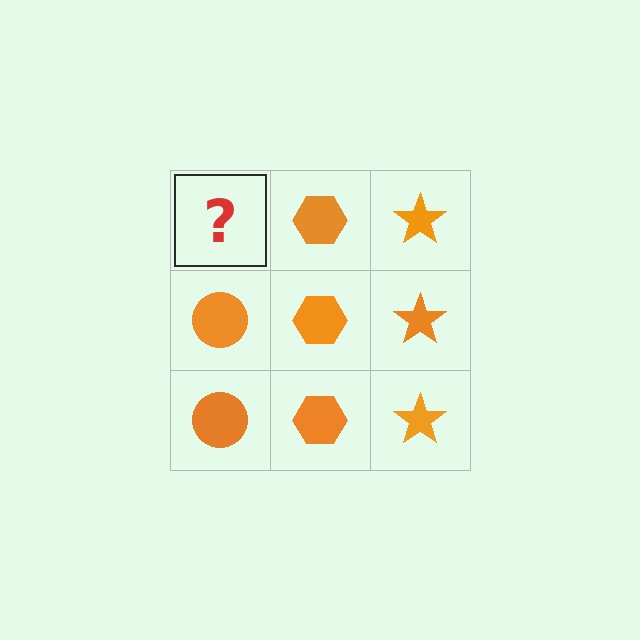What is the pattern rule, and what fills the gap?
The rule is that each column has a consistent shape. The gap should be filled with an orange circle.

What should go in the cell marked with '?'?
The missing cell should contain an orange circle.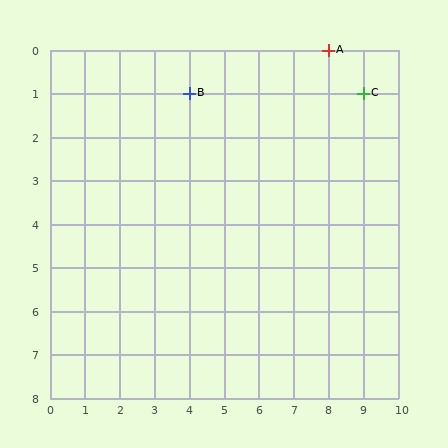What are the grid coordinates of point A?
Point A is at grid coordinates (8, 0).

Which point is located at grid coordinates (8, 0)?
Point A is at (8, 0).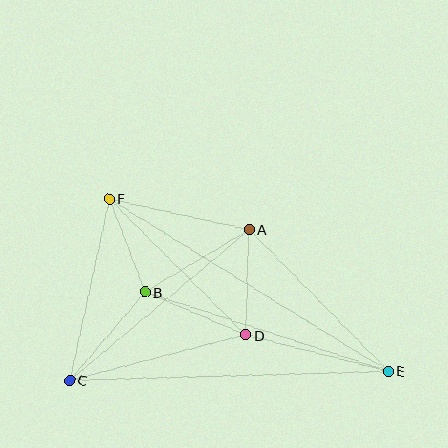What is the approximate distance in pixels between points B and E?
The distance between B and E is approximately 256 pixels.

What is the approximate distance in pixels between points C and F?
The distance between C and F is approximately 186 pixels.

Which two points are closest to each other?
Points B and F are closest to each other.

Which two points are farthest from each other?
Points E and F are farthest from each other.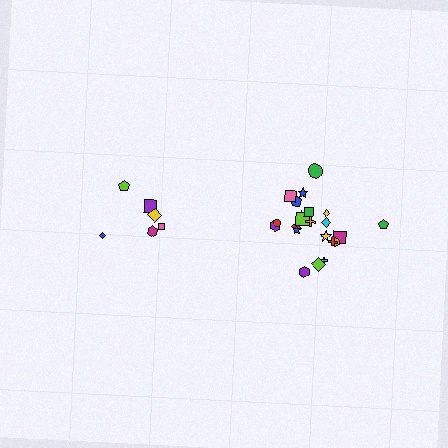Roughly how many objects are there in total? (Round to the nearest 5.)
Roughly 30 objects in total.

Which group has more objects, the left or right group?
The right group.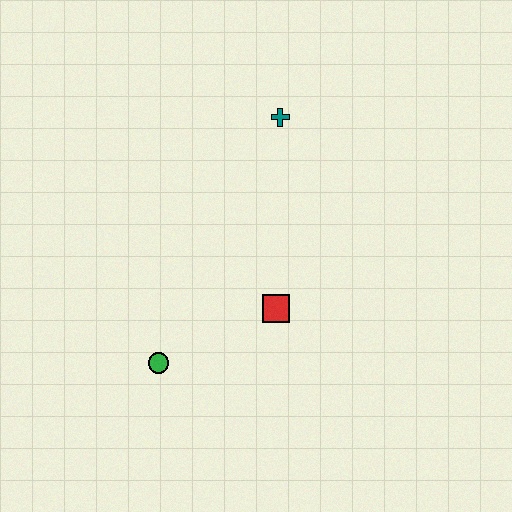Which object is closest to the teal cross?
The red square is closest to the teal cross.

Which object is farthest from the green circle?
The teal cross is farthest from the green circle.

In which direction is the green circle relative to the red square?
The green circle is to the left of the red square.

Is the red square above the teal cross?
No